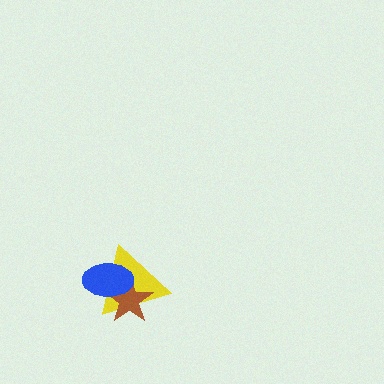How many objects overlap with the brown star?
2 objects overlap with the brown star.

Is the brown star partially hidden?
Yes, it is partially covered by another shape.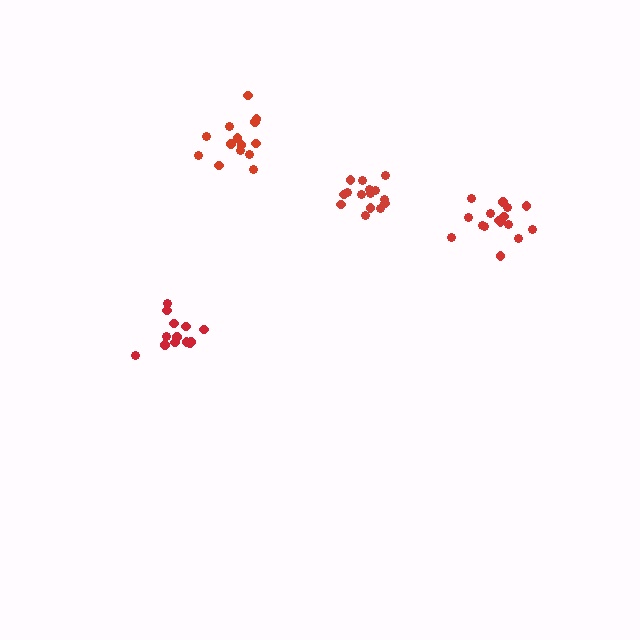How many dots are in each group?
Group 1: 15 dots, Group 2: 16 dots, Group 3: 14 dots, Group 4: 13 dots (58 total).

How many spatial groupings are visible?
There are 4 spatial groupings.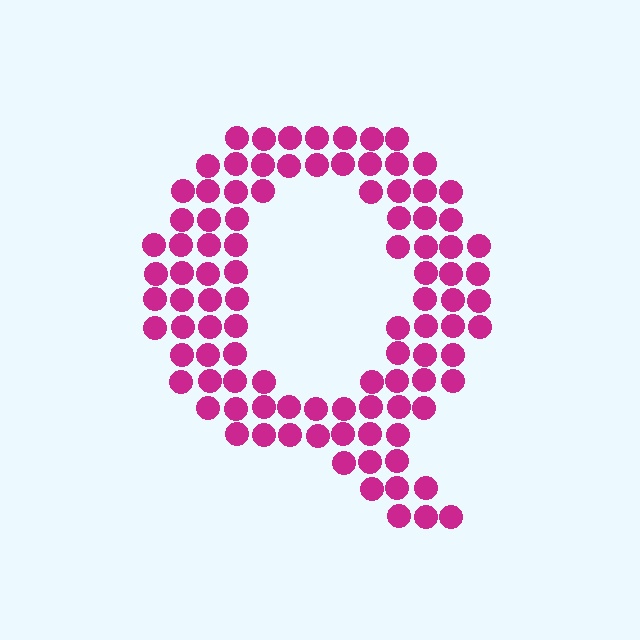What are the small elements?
The small elements are circles.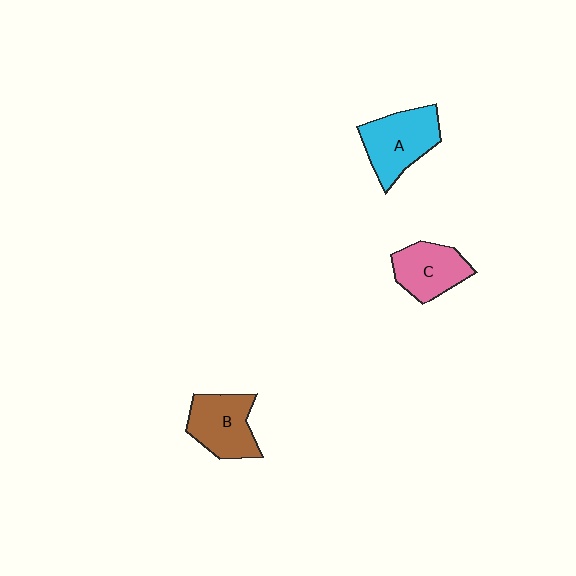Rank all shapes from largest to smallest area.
From largest to smallest: A (cyan), B (brown), C (pink).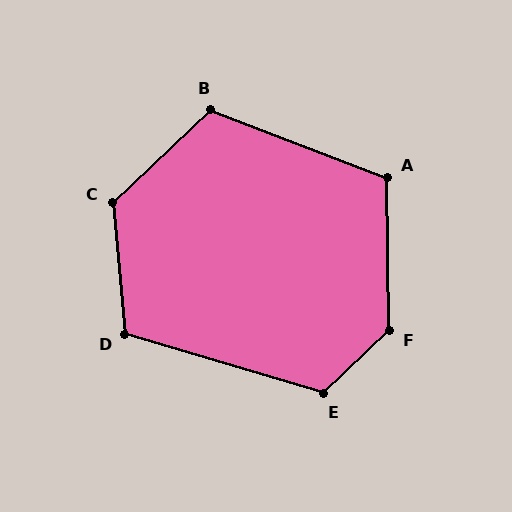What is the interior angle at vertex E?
Approximately 120 degrees (obtuse).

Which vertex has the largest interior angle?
F, at approximately 133 degrees.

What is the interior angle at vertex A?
Approximately 112 degrees (obtuse).